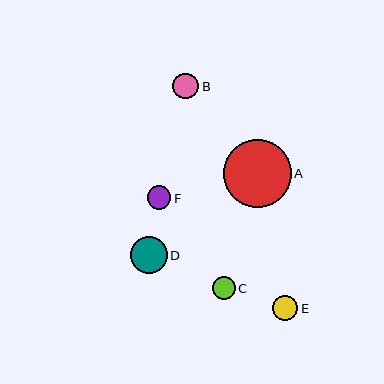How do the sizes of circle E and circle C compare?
Circle E and circle C are approximately the same size.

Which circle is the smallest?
Circle C is the smallest with a size of approximately 23 pixels.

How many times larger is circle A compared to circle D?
Circle A is approximately 1.9 times the size of circle D.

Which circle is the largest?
Circle A is the largest with a size of approximately 68 pixels.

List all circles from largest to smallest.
From largest to smallest: A, D, B, E, F, C.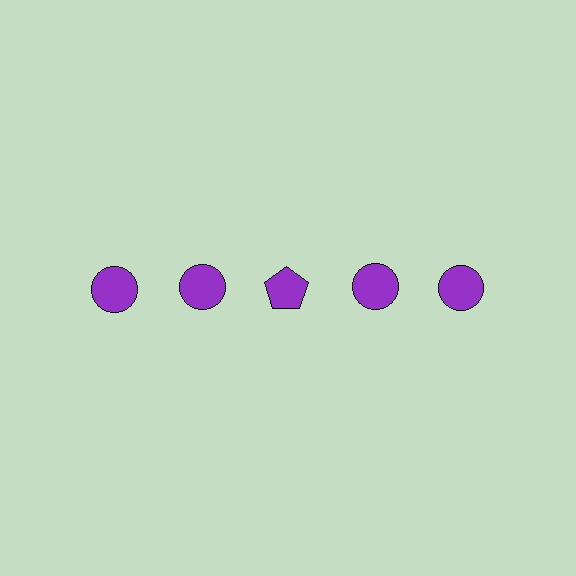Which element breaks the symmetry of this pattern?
The purple pentagon in the top row, center column breaks the symmetry. All other shapes are purple circles.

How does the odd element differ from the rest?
It has a different shape: pentagon instead of circle.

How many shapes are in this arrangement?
There are 5 shapes arranged in a grid pattern.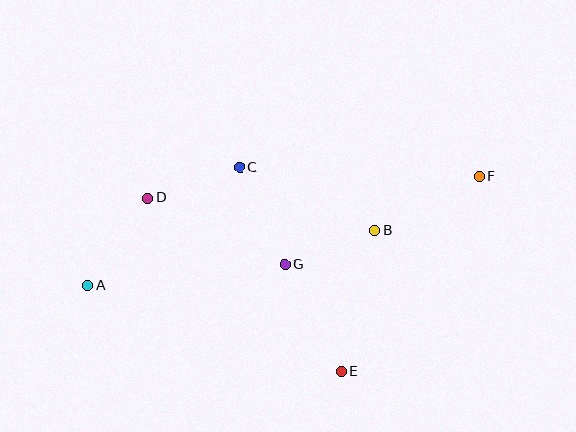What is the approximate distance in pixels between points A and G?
The distance between A and G is approximately 198 pixels.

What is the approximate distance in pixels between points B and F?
The distance between B and F is approximately 117 pixels.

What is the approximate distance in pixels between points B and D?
The distance between B and D is approximately 230 pixels.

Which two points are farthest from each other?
Points A and F are farthest from each other.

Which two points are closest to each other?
Points B and G are closest to each other.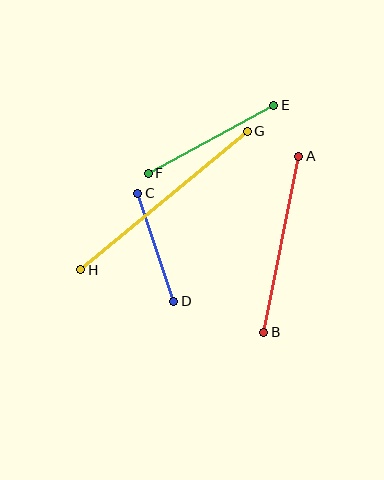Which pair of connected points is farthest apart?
Points G and H are farthest apart.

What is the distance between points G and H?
The distance is approximately 217 pixels.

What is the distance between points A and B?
The distance is approximately 179 pixels.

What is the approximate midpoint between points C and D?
The midpoint is at approximately (156, 247) pixels.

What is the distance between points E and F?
The distance is approximately 143 pixels.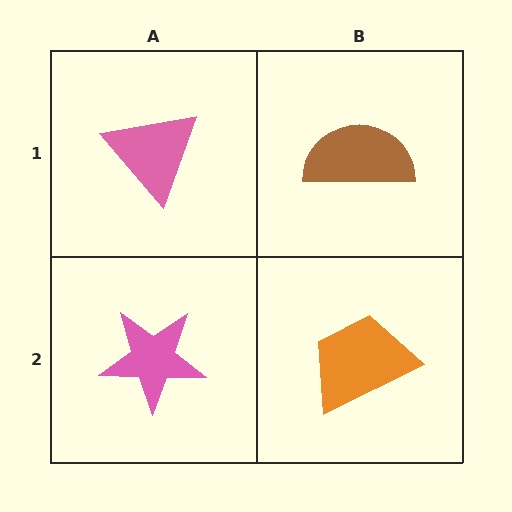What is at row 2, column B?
An orange trapezoid.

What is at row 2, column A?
A pink star.